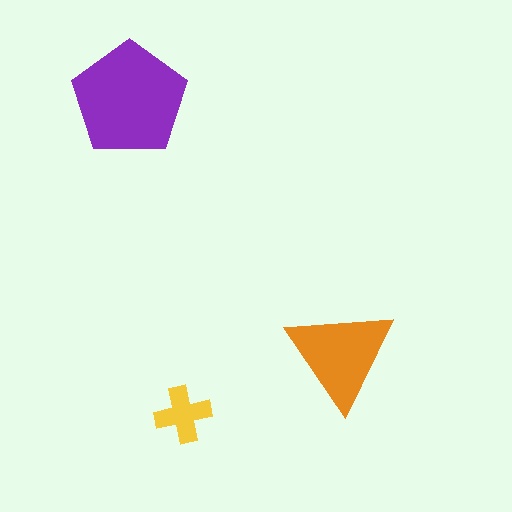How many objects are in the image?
There are 3 objects in the image.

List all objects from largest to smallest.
The purple pentagon, the orange triangle, the yellow cross.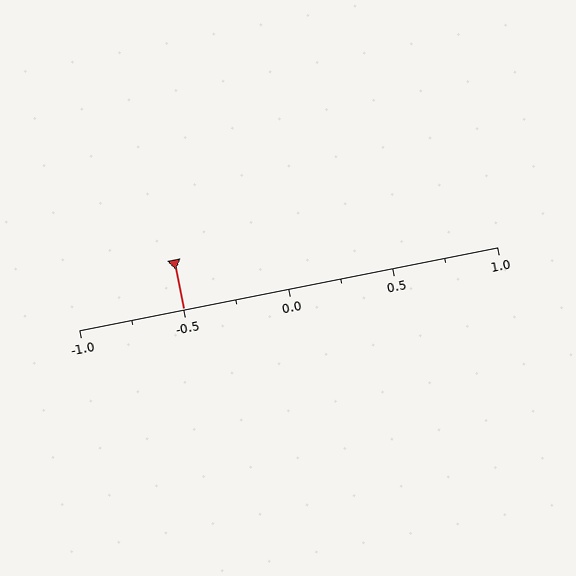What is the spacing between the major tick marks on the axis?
The major ticks are spaced 0.5 apart.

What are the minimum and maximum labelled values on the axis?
The axis runs from -1.0 to 1.0.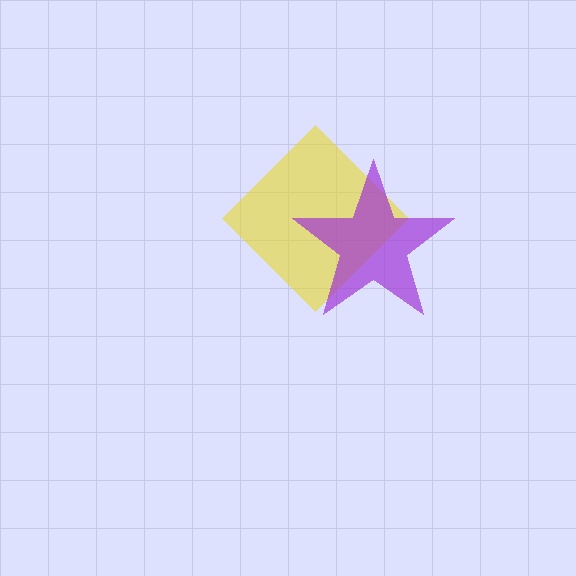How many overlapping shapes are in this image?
There are 2 overlapping shapes in the image.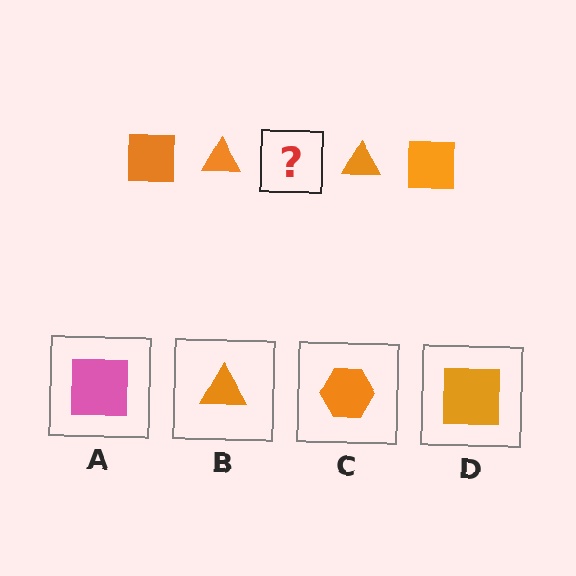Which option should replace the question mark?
Option D.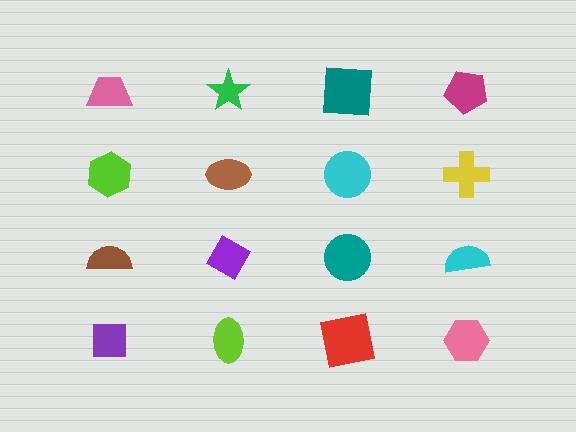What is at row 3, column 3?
A teal circle.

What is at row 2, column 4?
A yellow cross.